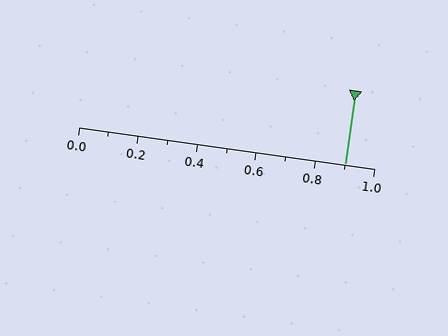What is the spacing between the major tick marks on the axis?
The major ticks are spaced 0.2 apart.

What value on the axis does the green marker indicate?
The marker indicates approximately 0.9.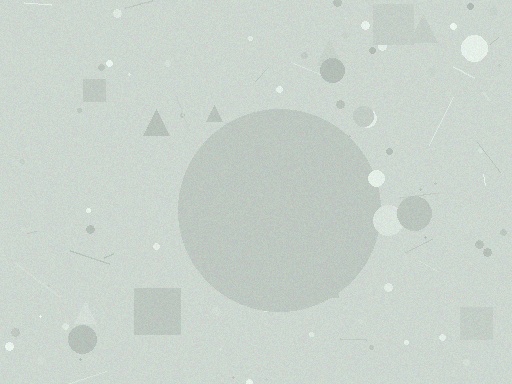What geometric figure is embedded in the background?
A circle is embedded in the background.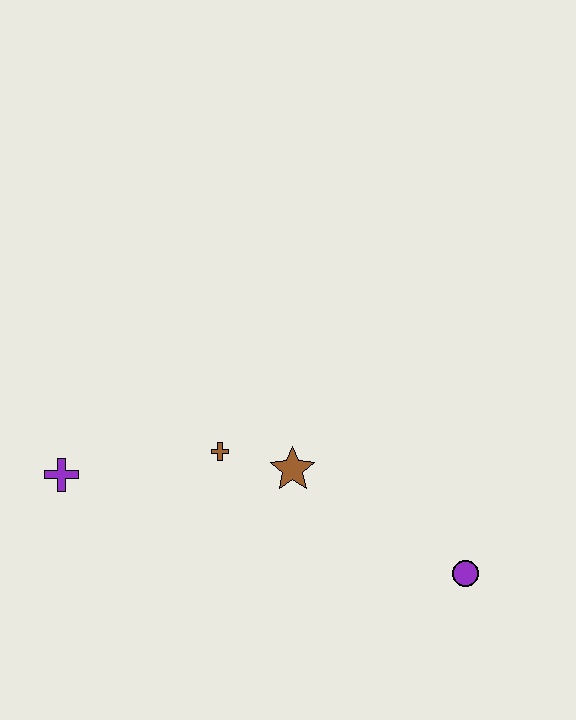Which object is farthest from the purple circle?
The purple cross is farthest from the purple circle.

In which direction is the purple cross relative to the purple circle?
The purple cross is to the left of the purple circle.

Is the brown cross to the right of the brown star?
No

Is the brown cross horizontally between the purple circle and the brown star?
No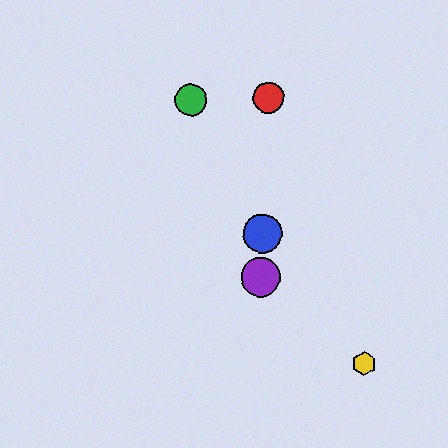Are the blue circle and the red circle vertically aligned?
Yes, both are at x≈263.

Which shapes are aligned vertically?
The red circle, the blue circle, the purple circle are aligned vertically.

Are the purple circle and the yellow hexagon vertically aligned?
No, the purple circle is at x≈261 and the yellow hexagon is at x≈364.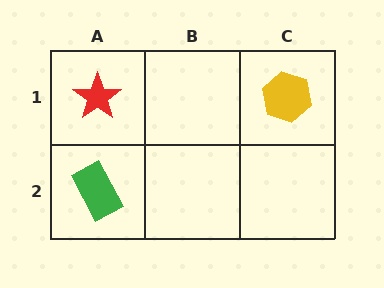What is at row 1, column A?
A red star.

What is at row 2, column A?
A green rectangle.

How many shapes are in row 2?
1 shape.